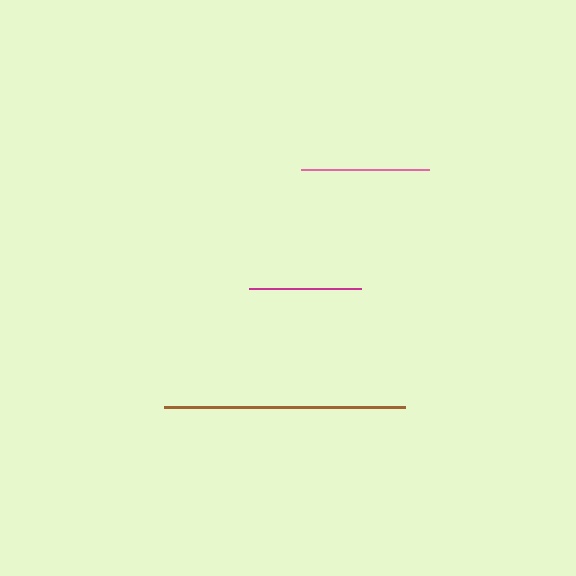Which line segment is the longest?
The brown line is the longest at approximately 241 pixels.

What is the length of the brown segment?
The brown segment is approximately 241 pixels long.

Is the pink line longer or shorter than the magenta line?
The pink line is longer than the magenta line.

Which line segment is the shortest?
The magenta line is the shortest at approximately 112 pixels.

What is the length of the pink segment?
The pink segment is approximately 127 pixels long.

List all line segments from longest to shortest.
From longest to shortest: brown, pink, magenta.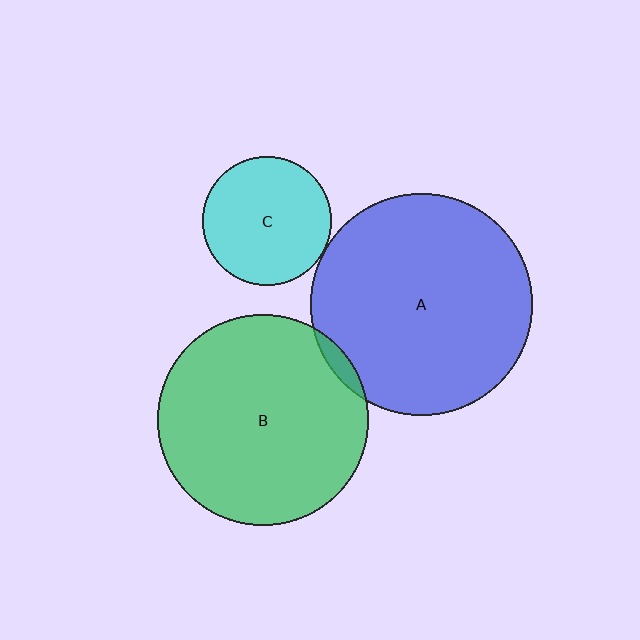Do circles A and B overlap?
Yes.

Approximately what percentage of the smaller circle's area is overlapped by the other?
Approximately 5%.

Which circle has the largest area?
Circle A (blue).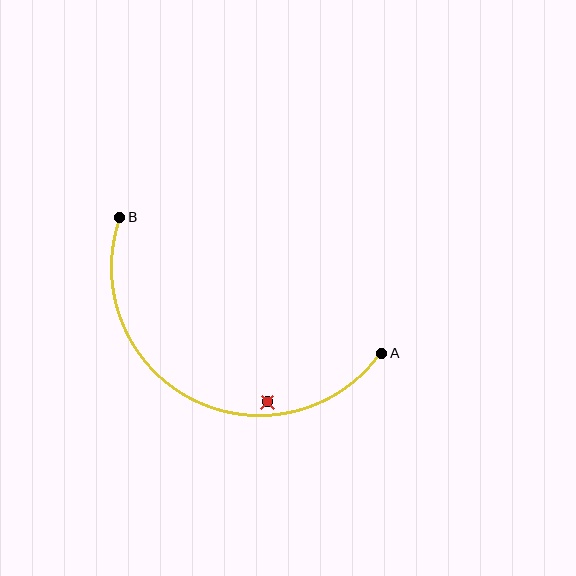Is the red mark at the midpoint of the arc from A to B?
No — the red mark does not lie on the arc at all. It sits slightly inside the curve.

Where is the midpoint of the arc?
The arc midpoint is the point on the curve farthest from the straight line joining A and B. It sits below that line.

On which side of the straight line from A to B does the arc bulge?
The arc bulges below the straight line connecting A and B.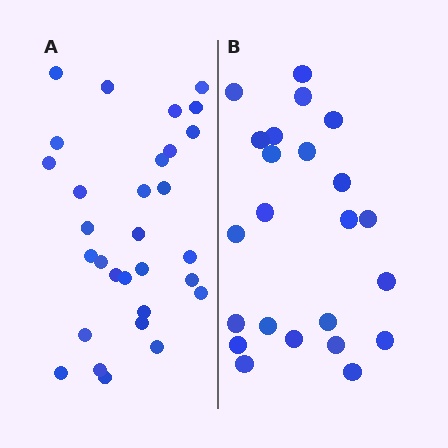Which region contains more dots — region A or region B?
Region A (the left region) has more dots.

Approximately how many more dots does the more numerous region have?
Region A has roughly 8 or so more dots than region B.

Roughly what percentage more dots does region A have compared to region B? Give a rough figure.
About 30% more.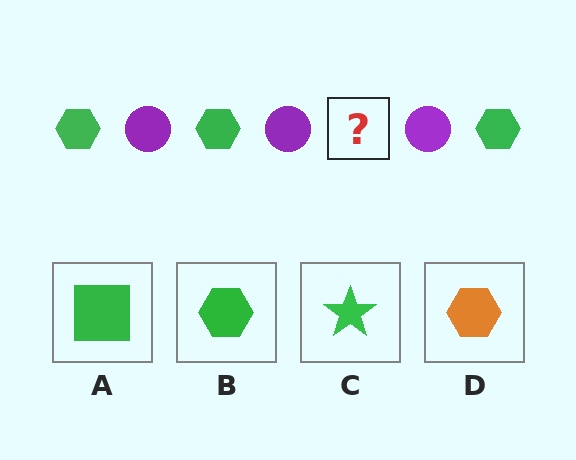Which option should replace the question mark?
Option B.